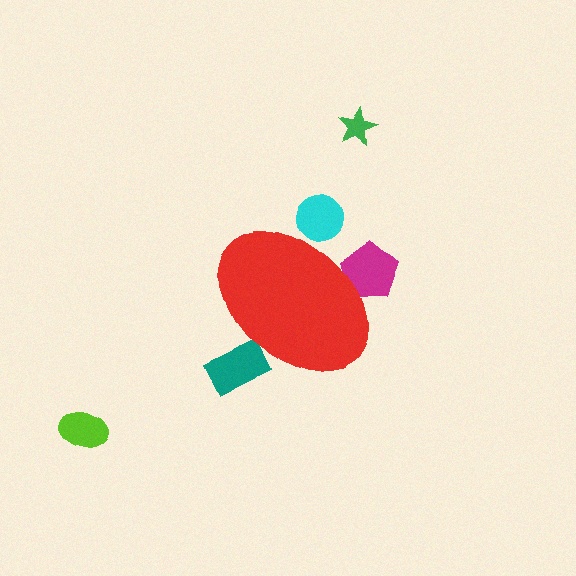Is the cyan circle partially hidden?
Yes, the cyan circle is partially hidden behind the red ellipse.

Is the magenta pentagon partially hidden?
Yes, the magenta pentagon is partially hidden behind the red ellipse.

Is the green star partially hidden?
No, the green star is fully visible.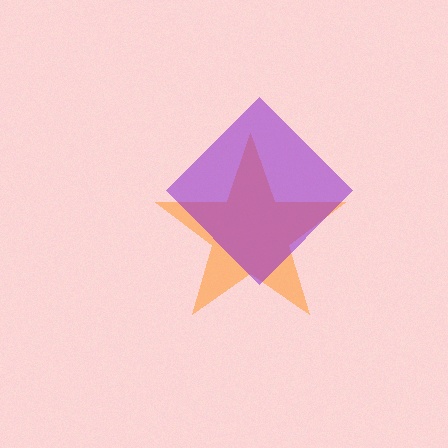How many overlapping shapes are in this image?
There are 2 overlapping shapes in the image.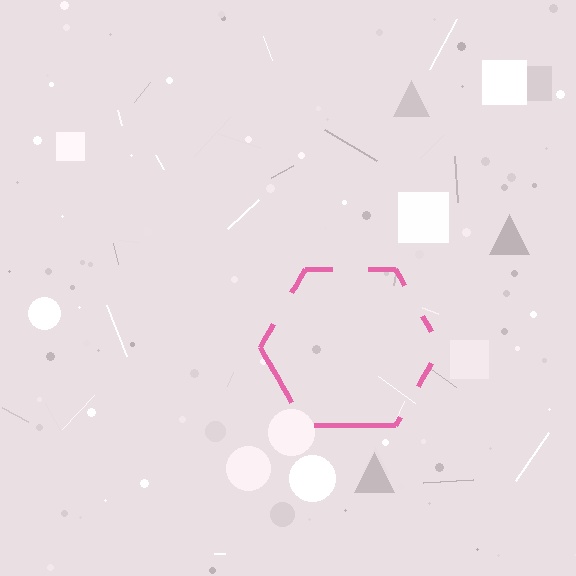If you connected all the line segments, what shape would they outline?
They would outline a hexagon.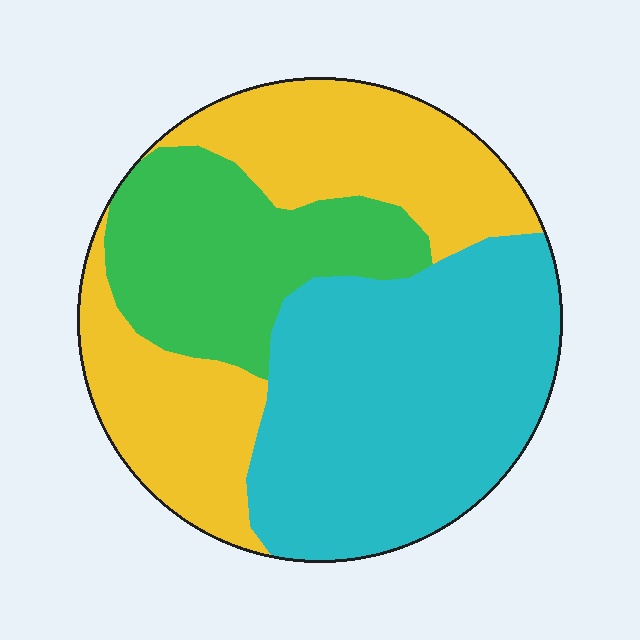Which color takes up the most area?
Cyan, at roughly 40%.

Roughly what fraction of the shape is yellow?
Yellow covers around 35% of the shape.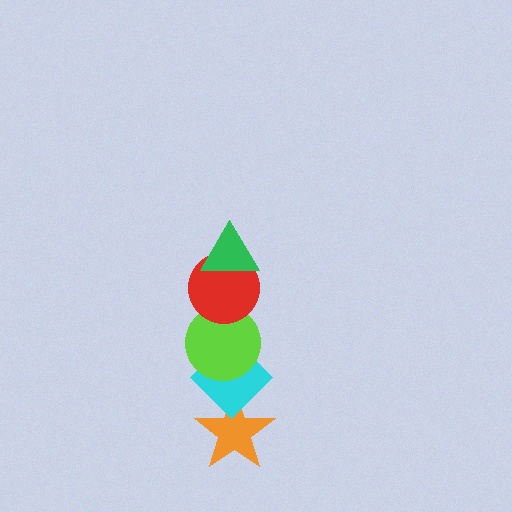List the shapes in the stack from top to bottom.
From top to bottom: the green triangle, the red circle, the lime circle, the cyan diamond, the orange star.